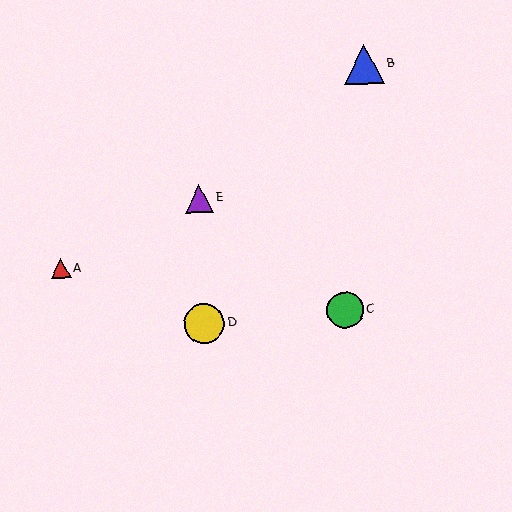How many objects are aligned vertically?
2 objects (D, E) are aligned vertically.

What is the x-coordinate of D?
Object D is at x≈204.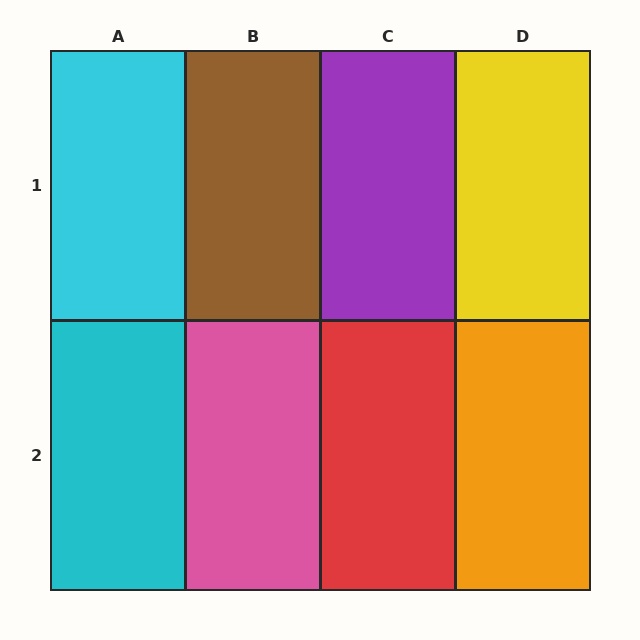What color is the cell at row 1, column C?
Purple.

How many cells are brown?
1 cell is brown.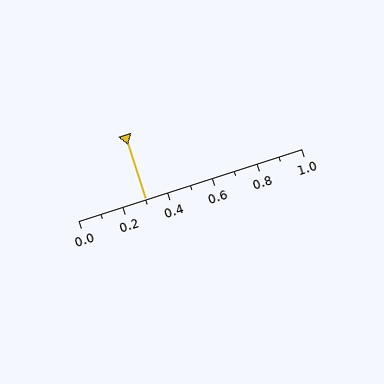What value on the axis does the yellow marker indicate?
The marker indicates approximately 0.3.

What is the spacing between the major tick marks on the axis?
The major ticks are spaced 0.2 apart.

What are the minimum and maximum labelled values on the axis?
The axis runs from 0.0 to 1.0.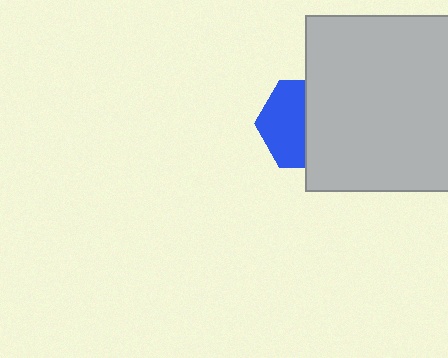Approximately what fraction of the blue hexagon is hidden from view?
Roughly 49% of the blue hexagon is hidden behind the light gray rectangle.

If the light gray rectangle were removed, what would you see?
You would see the complete blue hexagon.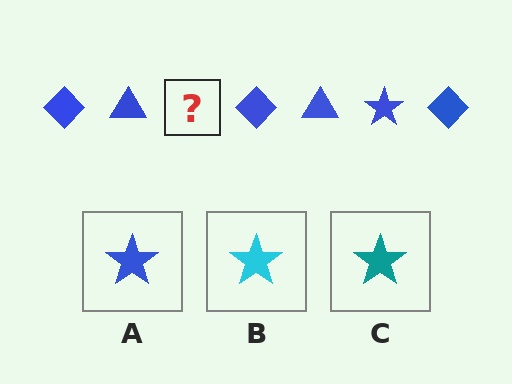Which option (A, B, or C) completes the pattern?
A.